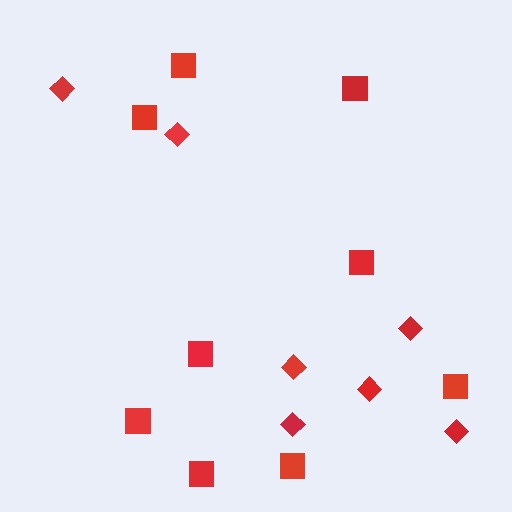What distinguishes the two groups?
There are 2 groups: one group of squares (9) and one group of diamonds (7).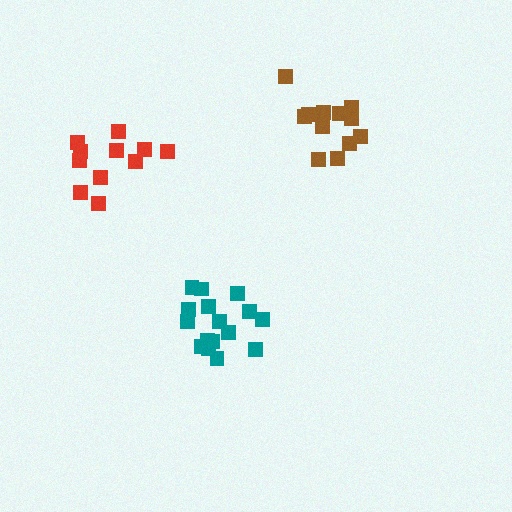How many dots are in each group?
Group 1: 11 dots, Group 2: 16 dots, Group 3: 12 dots (39 total).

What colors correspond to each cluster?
The clusters are colored: red, teal, brown.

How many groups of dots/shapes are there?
There are 3 groups.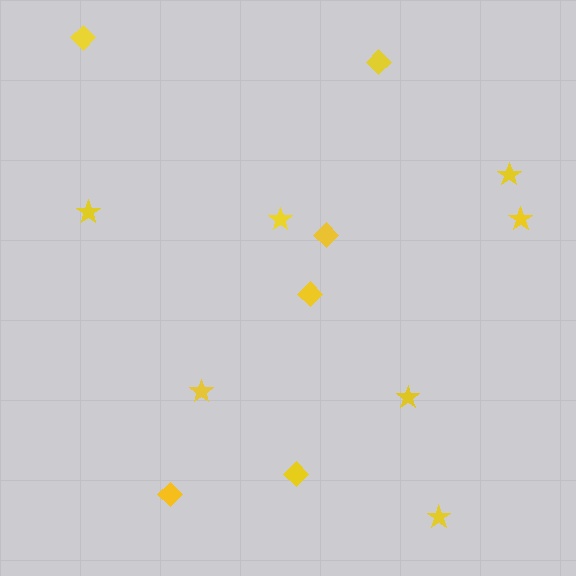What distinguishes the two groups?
There are 2 groups: one group of diamonds (6) and one group of stars (7).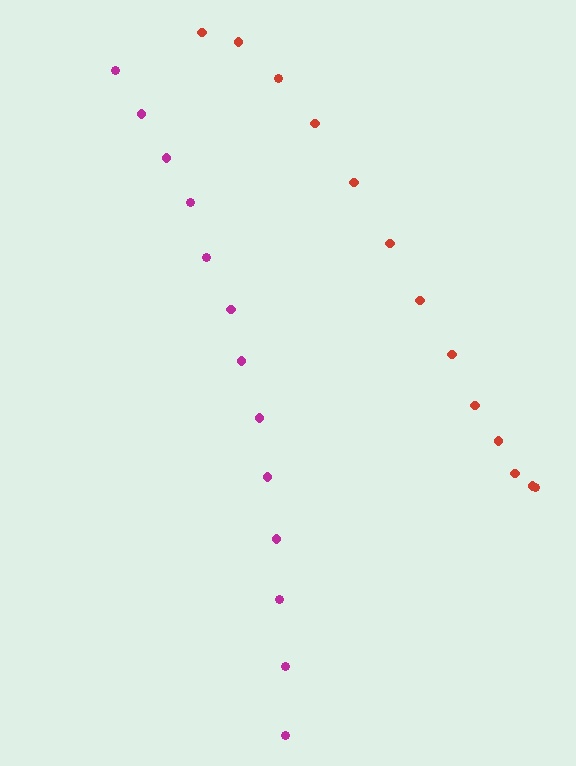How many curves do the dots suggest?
There are 2 distinct paths.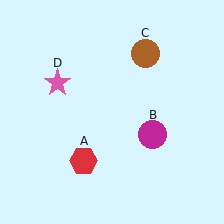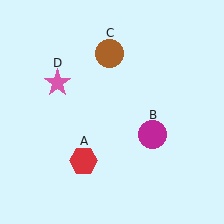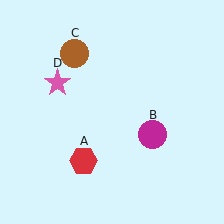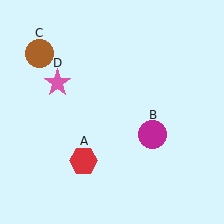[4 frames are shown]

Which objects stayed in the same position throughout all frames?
Red hexagon (object A) and magenta circle (object B) and pink star (object D) remained stationary.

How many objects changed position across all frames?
1 object changed position: brown circle (object C).